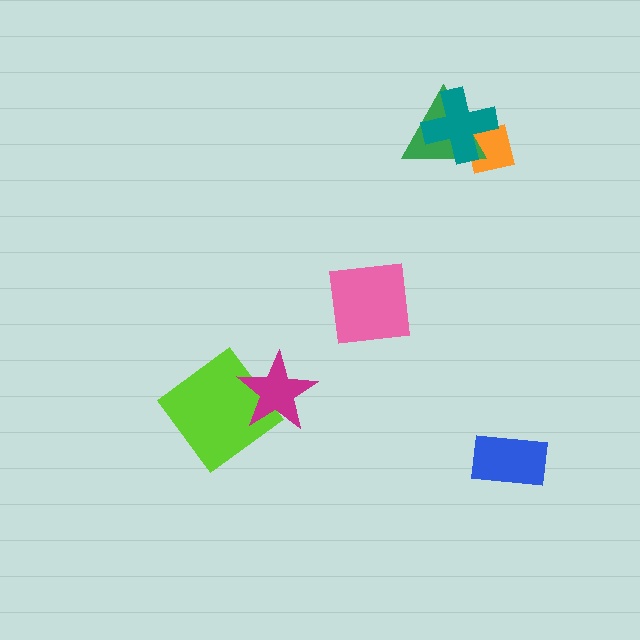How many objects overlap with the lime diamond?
1 object overlaps with the lime diamond.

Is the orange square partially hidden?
Yes, it is partially covered by another shape.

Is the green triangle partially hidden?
Yes, it is partially covered by another shape.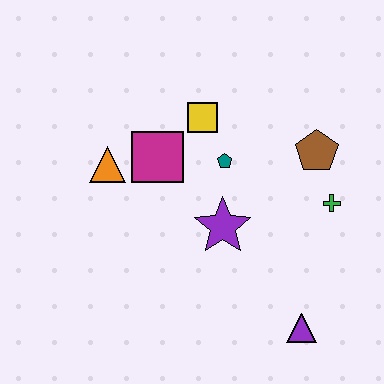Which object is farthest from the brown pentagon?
The orange triangle is farthest from the brown pentagon.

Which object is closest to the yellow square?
The teal pentagon is closest to the yellow square.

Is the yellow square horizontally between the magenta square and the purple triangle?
Yes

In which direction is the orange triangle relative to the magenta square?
The orange triangle is to the left of the magenta square.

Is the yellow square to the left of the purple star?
Yes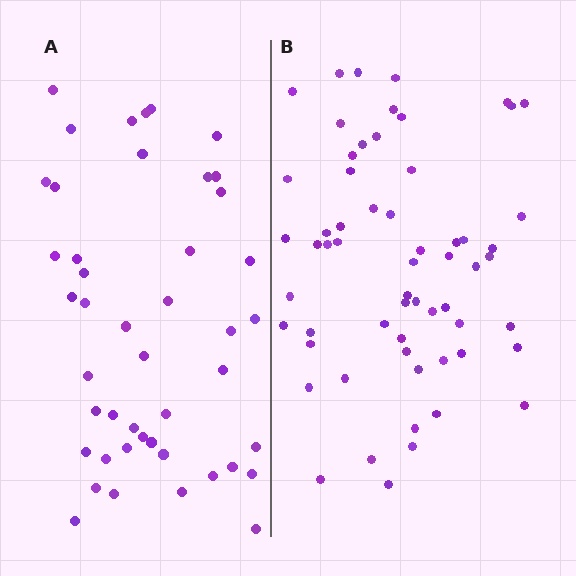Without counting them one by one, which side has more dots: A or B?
Region B (the right region) has more dots.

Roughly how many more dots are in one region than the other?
Region B has approximately 15 more dots than region A.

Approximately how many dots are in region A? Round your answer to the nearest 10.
About 40 dots. (The exact count is 45, which rounds to 40.)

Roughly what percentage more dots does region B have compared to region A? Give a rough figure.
About 35% more.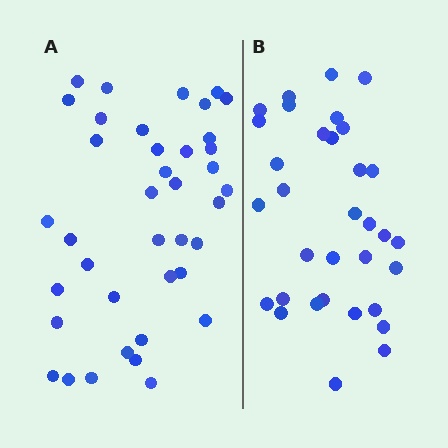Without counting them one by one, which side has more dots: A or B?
Region A (the left region) has more dots.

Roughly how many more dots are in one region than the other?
Region A has about 6 more dots than region B.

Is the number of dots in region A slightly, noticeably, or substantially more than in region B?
Region A has only slightly more — the two regions are fairly close. The ratio is roughly 1.2 to 1.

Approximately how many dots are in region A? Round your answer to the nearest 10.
About 40 dots. (The exact count is 39, which rounds to 40.)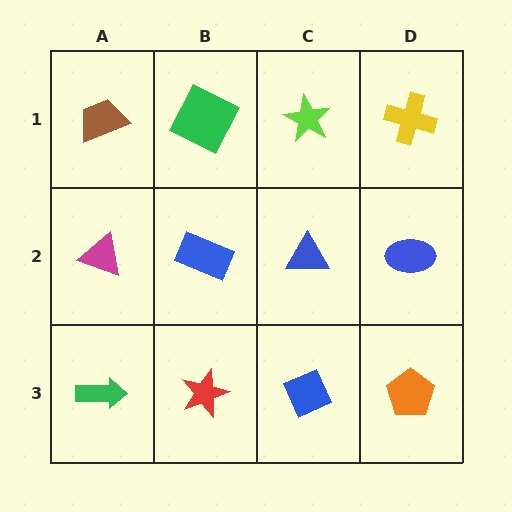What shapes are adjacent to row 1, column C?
A blue triangle (row 2, column C), a green square (row 1, column B), a yellow cross (row 1, column D).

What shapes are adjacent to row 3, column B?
A blue rectangle (row 2, column B), a green arrow (row 3, column A), a blue diamond (row 3, column C).